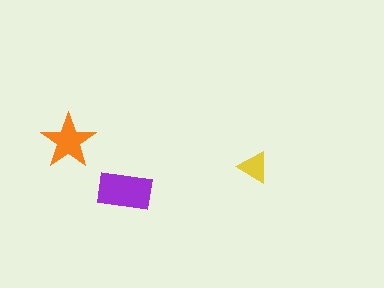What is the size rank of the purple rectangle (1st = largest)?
1st.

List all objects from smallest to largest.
The yellow triangle, the orange star, the purple rectangle.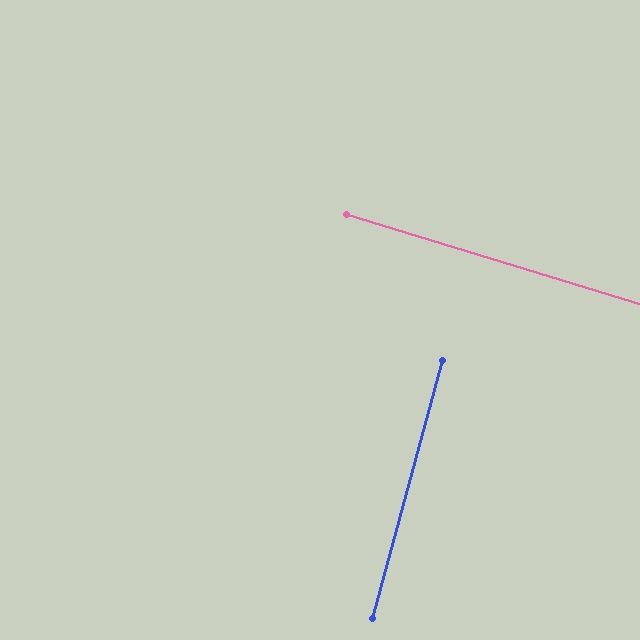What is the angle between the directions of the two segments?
Approximately 88 degrees.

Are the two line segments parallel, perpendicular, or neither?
Perpendicular — they meet at approximately 88°.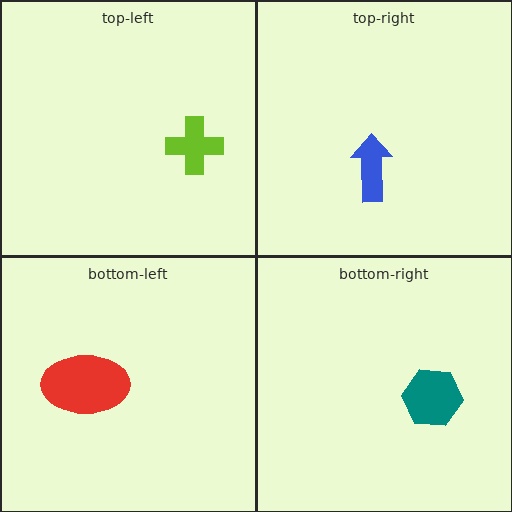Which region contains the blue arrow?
The top-right region.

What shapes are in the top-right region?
The blue arrow.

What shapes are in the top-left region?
The lime cross.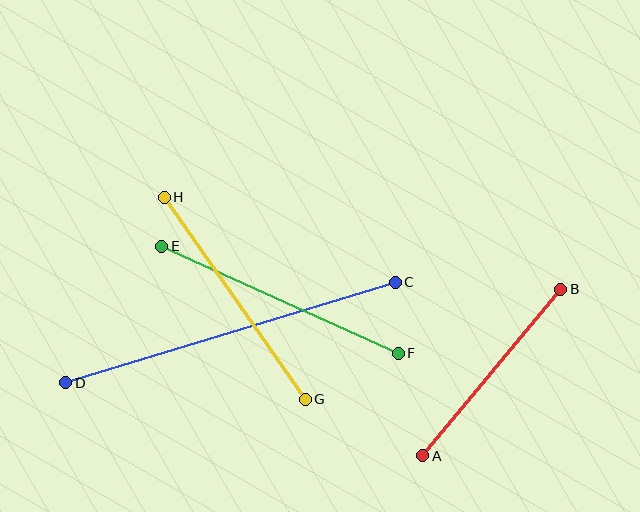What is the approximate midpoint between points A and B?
The midpoint is at approximately (492, 372) pixels.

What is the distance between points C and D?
The distance is approximately 345 pixels.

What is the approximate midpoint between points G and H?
The midpoint is at approximately (235, 298) pixels.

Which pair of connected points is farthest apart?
Points C and D are farthest apart.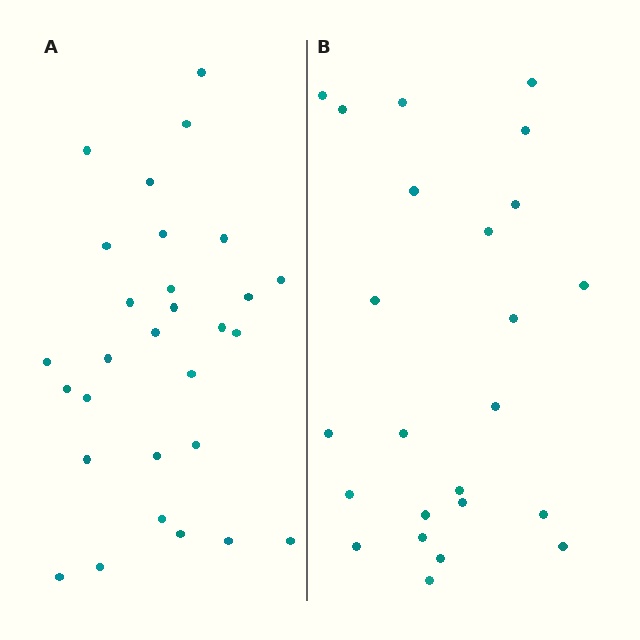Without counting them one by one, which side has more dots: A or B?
Region A (the left region) has more dots.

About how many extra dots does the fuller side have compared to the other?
Region A has about 5 more dots than region B.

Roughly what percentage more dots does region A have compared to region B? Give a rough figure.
About 20% more.